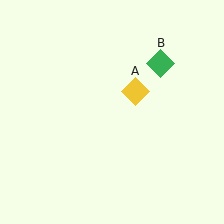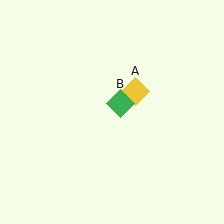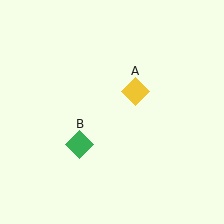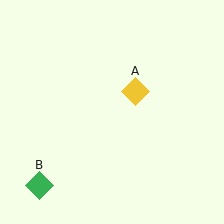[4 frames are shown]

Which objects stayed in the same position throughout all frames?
Yellow diamond (object A) remained stationary.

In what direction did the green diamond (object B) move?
The green diamond (object B) moved down and to the left.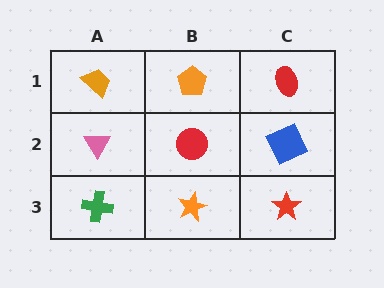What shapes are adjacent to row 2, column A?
An orange trapezoid (row 1, column A), a green cross (row 3, column A), a red circle (row 2, column B).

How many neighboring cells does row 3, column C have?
2.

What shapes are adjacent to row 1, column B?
A red circle (row 2, column B), an orange trapezoid (row 1, column A), a red ellipse (row 1, column C).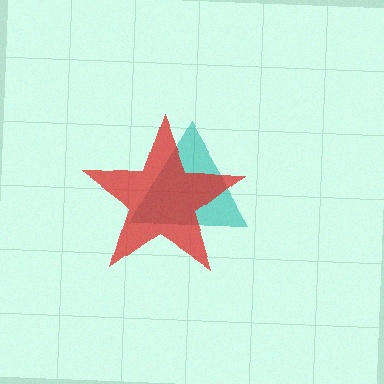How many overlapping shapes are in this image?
There are 2 overlapping shapes in the image.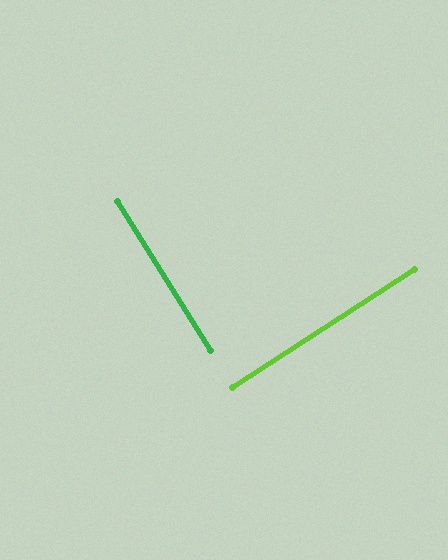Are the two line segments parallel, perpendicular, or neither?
Perpendicular — they meet at approximately 89°.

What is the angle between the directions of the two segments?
Approximately 89 degrees.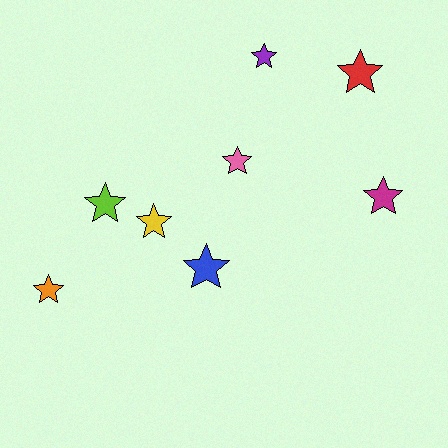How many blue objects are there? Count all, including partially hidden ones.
There is 1 blue object.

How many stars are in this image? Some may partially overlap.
There are 8 stars.